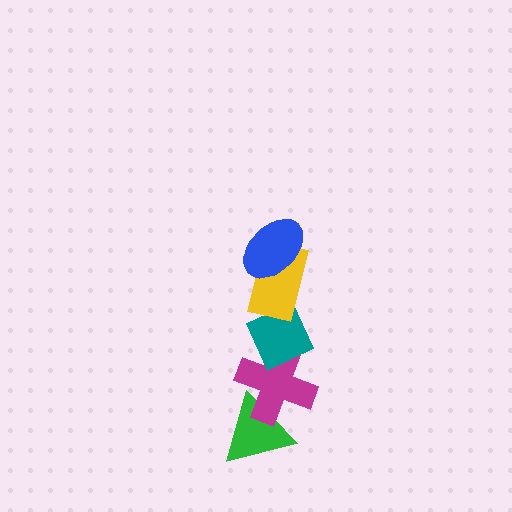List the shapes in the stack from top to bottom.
From top to bottom: the blue ellipse, the yellow rectangle, the teal diamond, the magenta cross, the green triangle.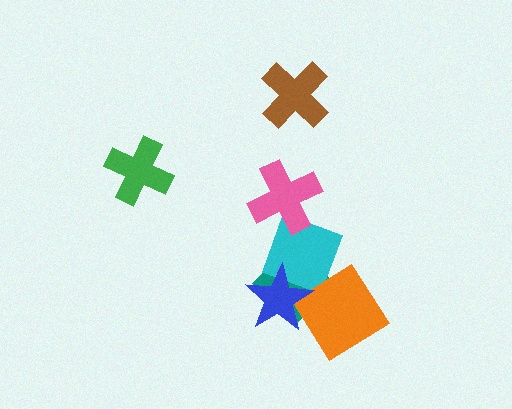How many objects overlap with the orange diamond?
3 objects overlap with the orange diamond.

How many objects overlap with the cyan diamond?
4 objects overlap with the cyan diamond.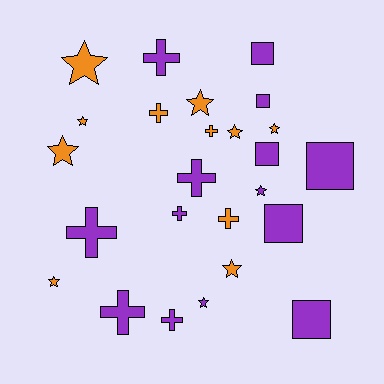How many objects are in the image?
There are 25 objects.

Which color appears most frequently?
Purple, with 14 objects.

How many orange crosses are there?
There are 3 orange crosses.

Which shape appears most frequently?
Star, with 10 objects.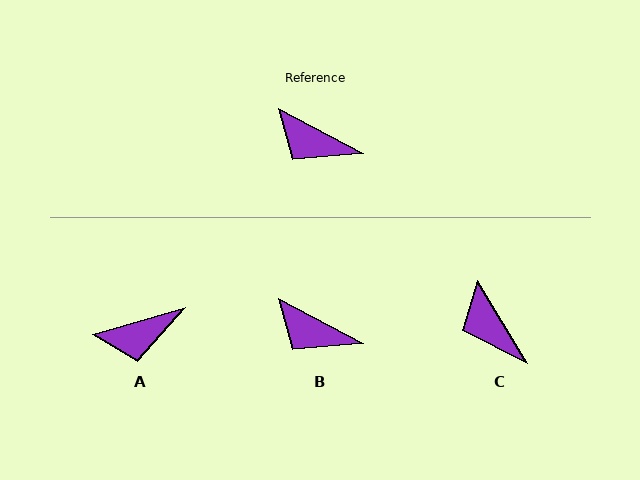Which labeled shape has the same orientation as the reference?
B.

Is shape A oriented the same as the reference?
No, it is off by about 44 degrees.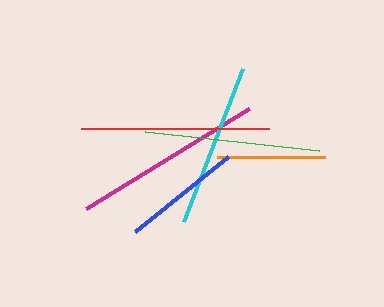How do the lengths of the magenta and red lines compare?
The magenta and red lines are approximately the same length.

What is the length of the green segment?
The green segment is approximately 174 pixels long.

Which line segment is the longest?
The magenta line is the longest at approximately 191 pixels.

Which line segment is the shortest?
The orange line is the shortest at approximately 108 pixels.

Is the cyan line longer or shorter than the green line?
The green line is longer than the cyan line.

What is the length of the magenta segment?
The magenta segment is approximately 191 pixels long.